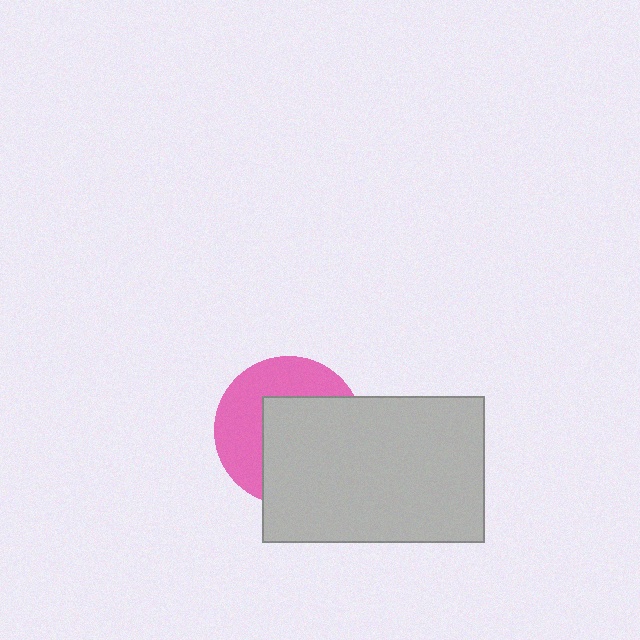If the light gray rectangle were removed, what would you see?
You would see the complete pink circle.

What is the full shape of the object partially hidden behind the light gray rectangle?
The partially hidden object is a pink circle.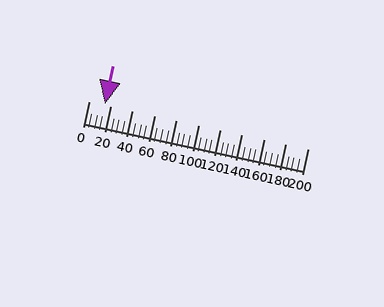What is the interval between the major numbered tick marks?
The major tick marks are spaced 20 units apart.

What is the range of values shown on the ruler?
The ruler shows values from 0 to 200.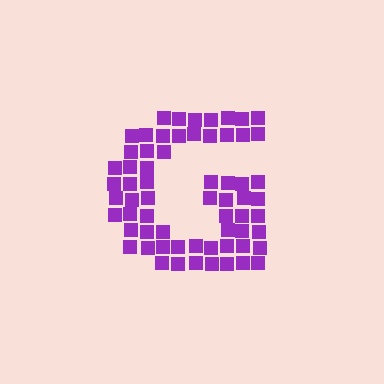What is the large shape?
The large shape is the letter G.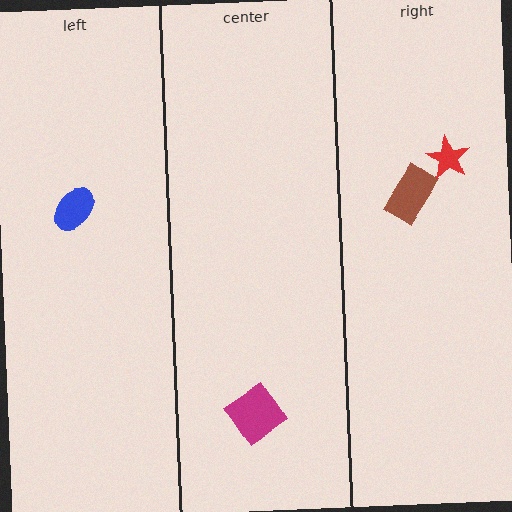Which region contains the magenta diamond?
The center region.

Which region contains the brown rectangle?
The right region.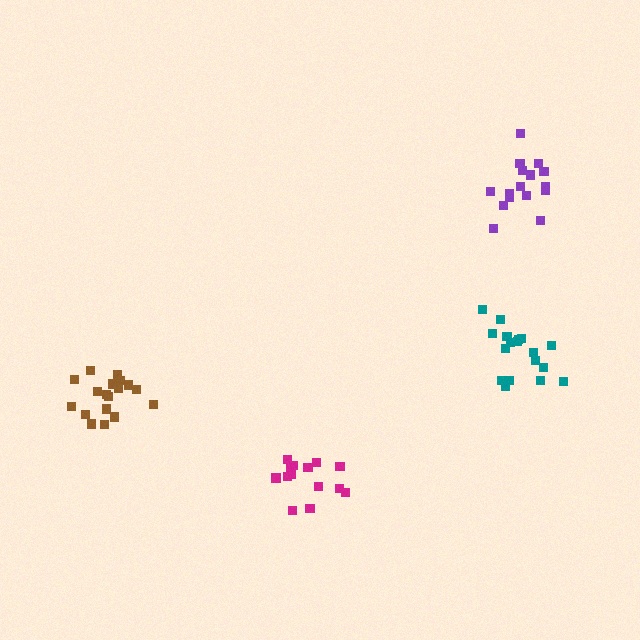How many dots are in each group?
Group 1: 18 dots, Group 2: 15 dots, Group 3: 16 dots, Group 4: 18 dots (67 total).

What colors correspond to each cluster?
The clusters are colored: teal, magenta, purple, brown.